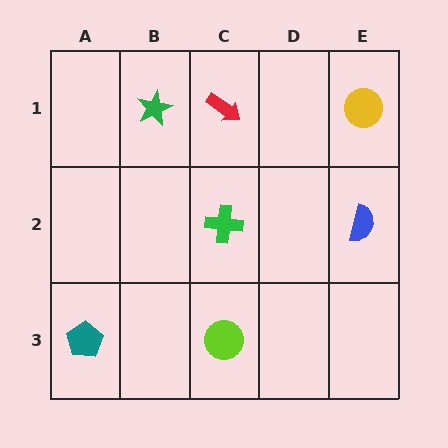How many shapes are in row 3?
2 shapes.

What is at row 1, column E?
A yellow circle.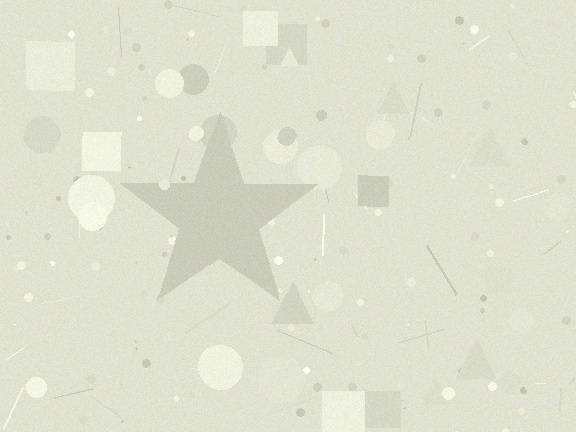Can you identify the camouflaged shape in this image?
The camouflaged shape is a star.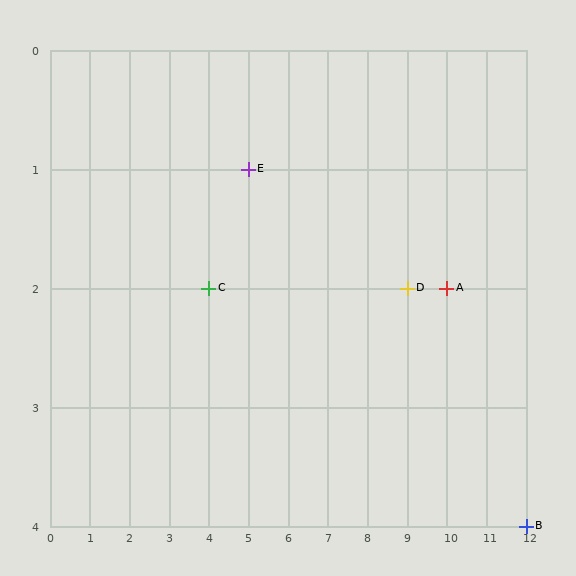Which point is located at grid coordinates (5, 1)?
Point E is at (5, 1).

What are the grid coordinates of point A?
Point A is at grid coordinates (10, 2).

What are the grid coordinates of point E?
Point E is at grid coordinates (5, 1).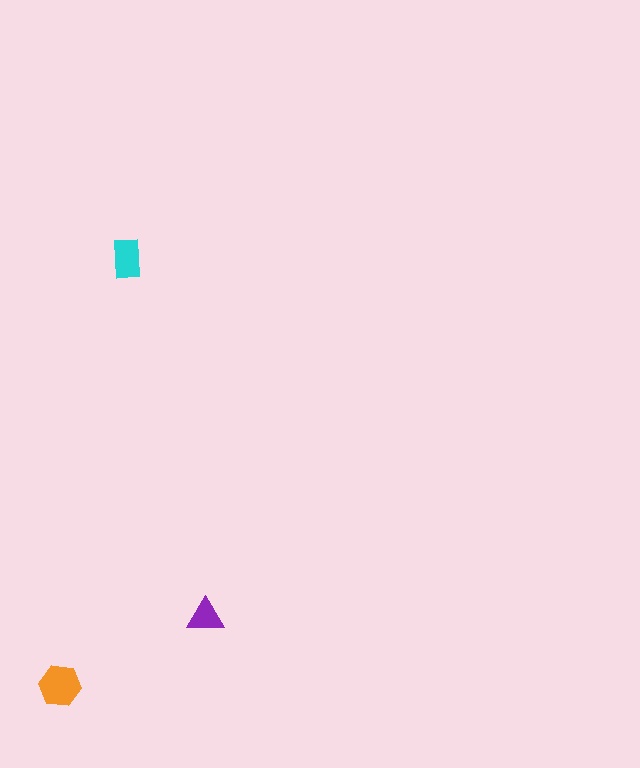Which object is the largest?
The orange hexagon.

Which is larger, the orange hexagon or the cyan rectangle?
The orange hexagon.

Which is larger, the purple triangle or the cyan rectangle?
The cyan rectangle.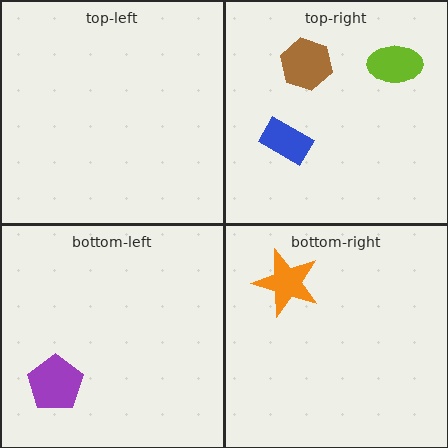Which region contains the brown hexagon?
The top-right region.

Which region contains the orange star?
The bottom-right region.